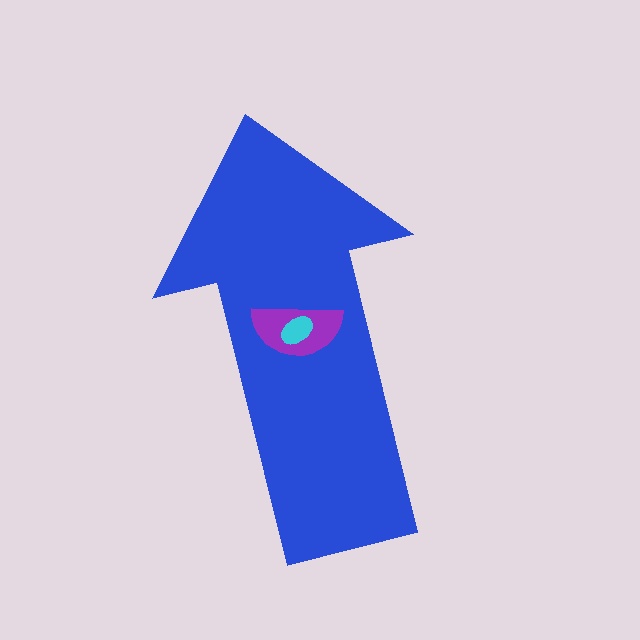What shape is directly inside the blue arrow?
The purple semicircle.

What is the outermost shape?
The blue arrow.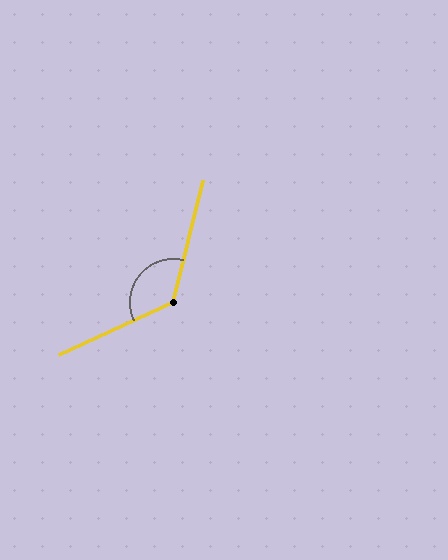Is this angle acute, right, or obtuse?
It is obtuse.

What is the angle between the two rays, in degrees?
Approximately 128 degrees.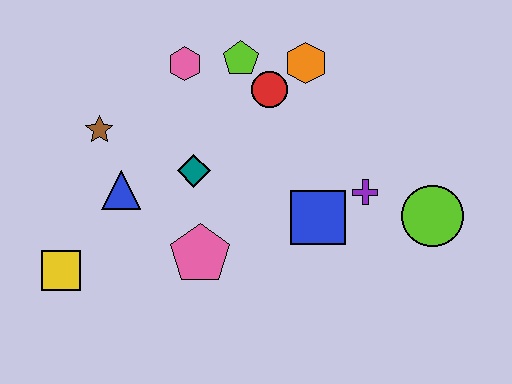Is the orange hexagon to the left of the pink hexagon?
No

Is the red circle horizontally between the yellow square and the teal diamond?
No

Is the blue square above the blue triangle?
No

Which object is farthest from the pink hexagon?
The lime circle is farthest from the pink hexagon.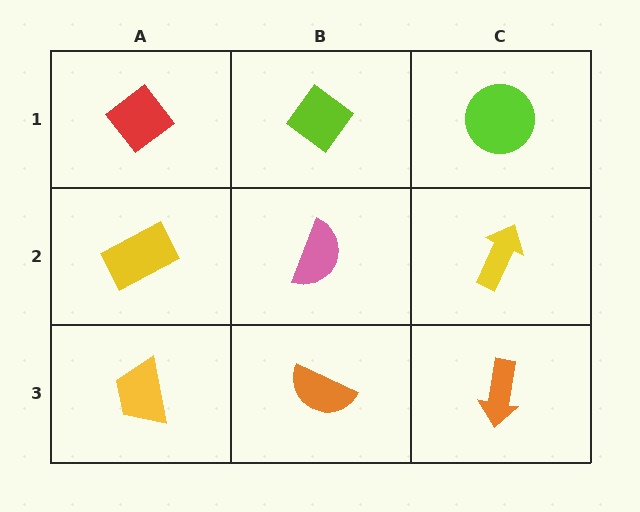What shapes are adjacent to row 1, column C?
A yellow arrow (row 2, column C), a lime diamond (row 1, column B).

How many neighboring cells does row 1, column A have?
2.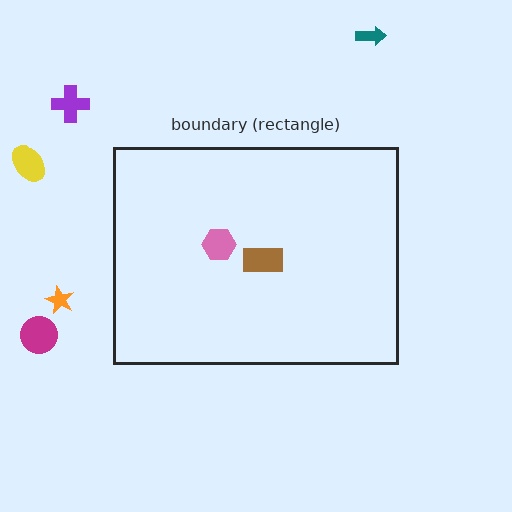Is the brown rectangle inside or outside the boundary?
Inside.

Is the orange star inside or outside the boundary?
Outside.